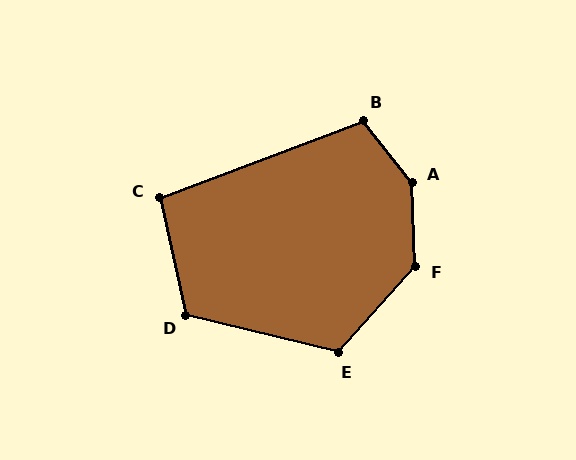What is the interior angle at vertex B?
Approximately 107 degrees (obtuse).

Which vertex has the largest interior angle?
A, at approximately 144 degrees.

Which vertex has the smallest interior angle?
C, at approximately 98 degrees.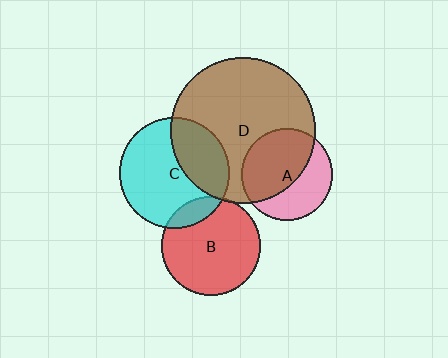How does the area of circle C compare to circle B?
Approximately 1.3 times.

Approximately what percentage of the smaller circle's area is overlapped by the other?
Approximately 35%.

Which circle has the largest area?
Circle D (brown).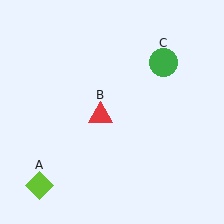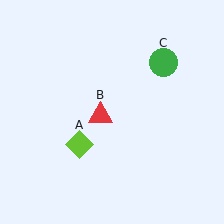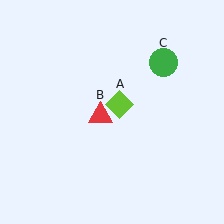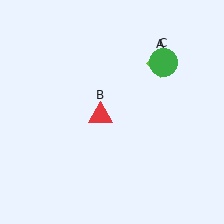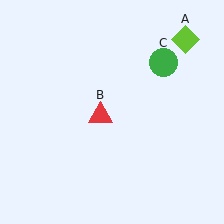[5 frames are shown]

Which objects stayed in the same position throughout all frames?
Red triangle (object B) and green circle (object C) remained stationary.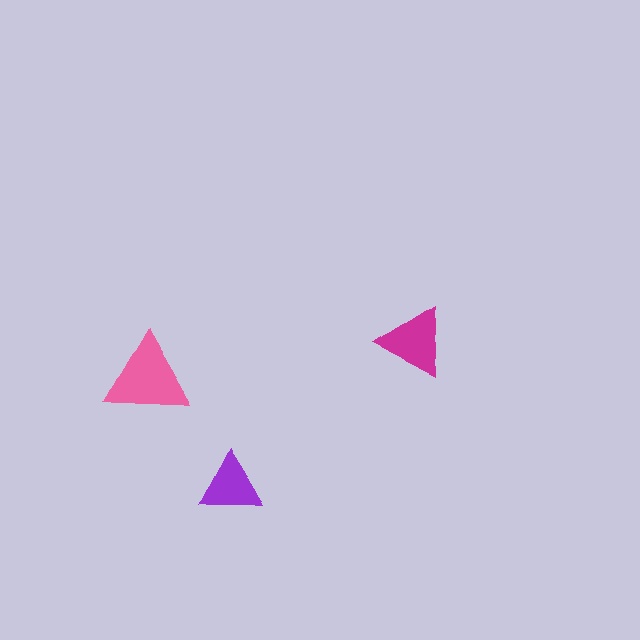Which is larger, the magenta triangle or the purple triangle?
The magenta one.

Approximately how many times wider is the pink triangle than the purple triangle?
About 1.5 times wider.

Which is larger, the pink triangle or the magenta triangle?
The pink one.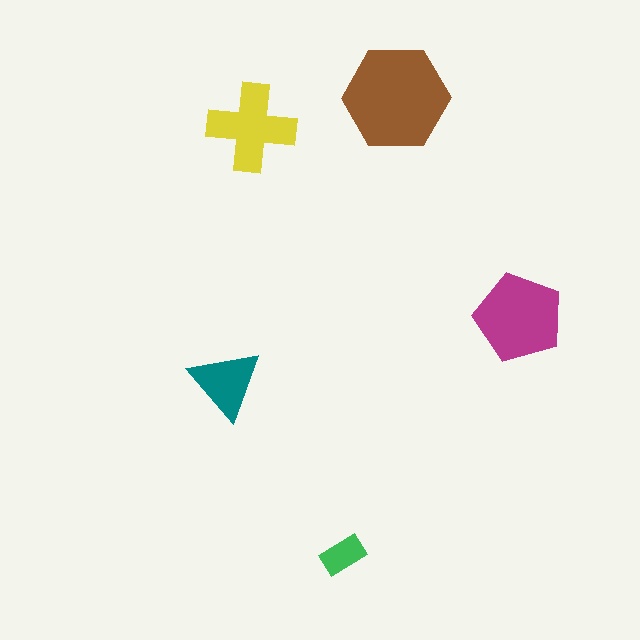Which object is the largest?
The brown hexagon.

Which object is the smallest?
The green rectangle.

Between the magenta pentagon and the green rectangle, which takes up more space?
The magenta pentagon.